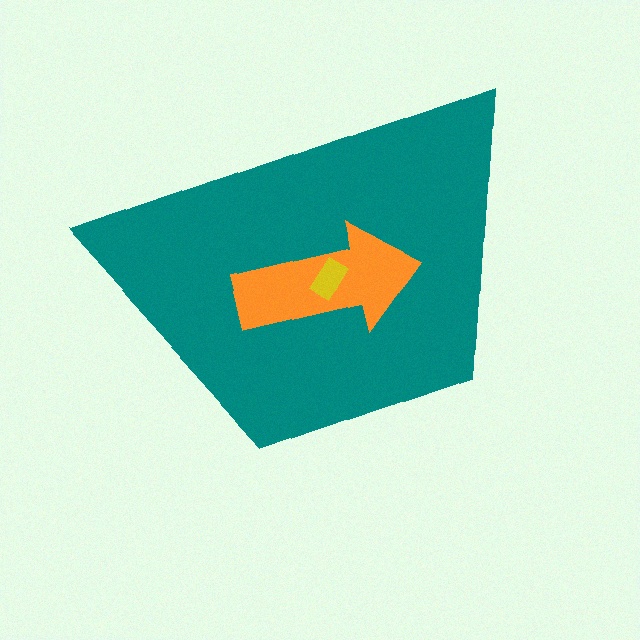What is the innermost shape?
The yellow rectangle.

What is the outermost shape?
The teal trapezoid.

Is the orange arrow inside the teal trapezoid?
Yes.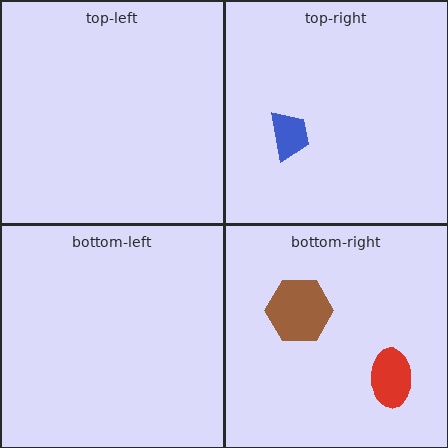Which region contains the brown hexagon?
The bottom-right region.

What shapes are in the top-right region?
The blue trapezoid.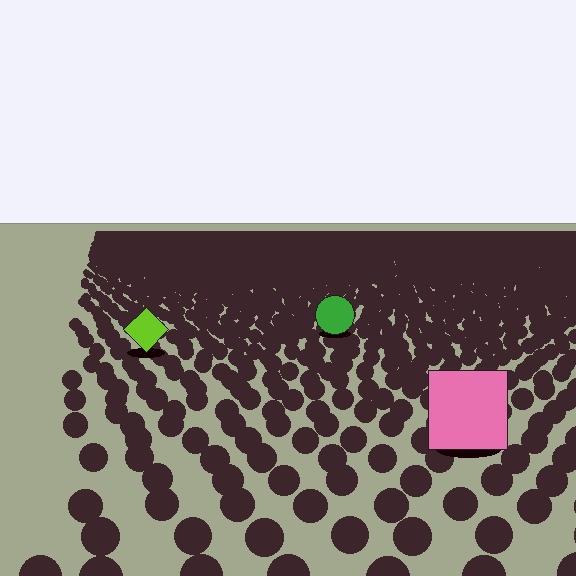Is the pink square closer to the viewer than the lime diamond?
Yes. The pink square is closer — you can tell from the texture gradient: the ground texture is coarser near it.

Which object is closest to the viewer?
The pink square is closest. The texture marks near it are larger and more spread out.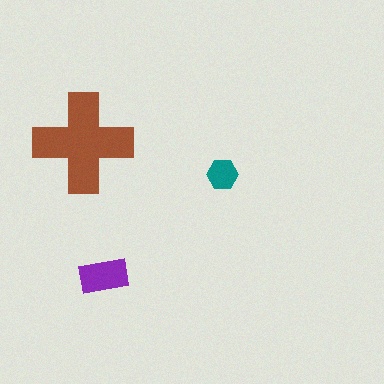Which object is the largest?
The brown cross.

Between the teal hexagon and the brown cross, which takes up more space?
The brown cross.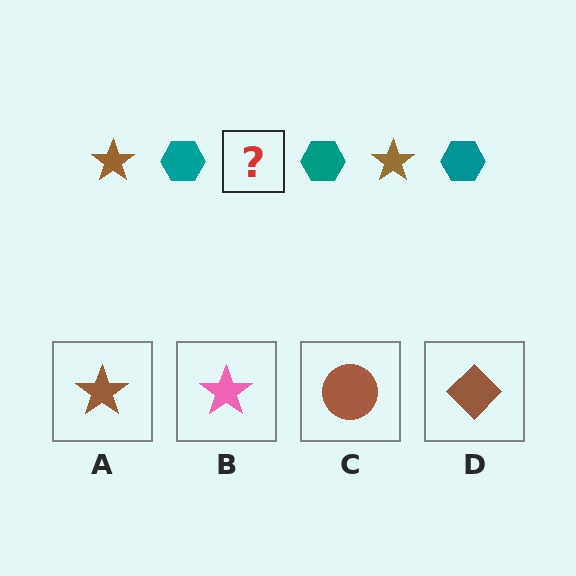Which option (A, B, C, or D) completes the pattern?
A.